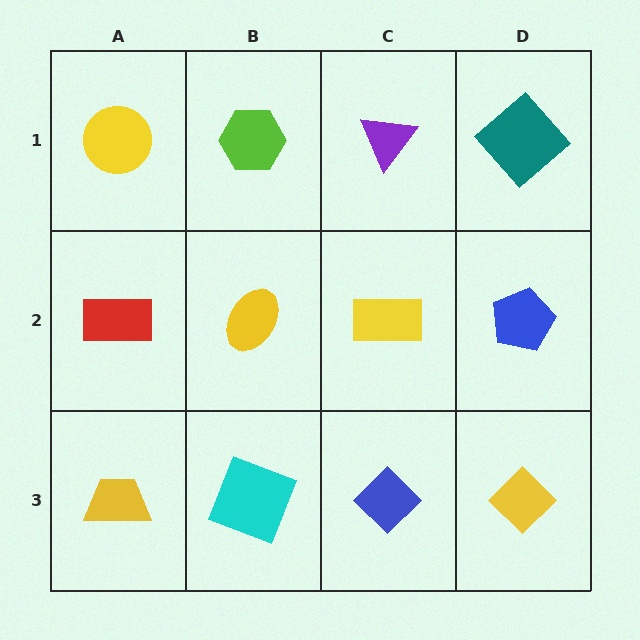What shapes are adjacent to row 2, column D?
A teal diamond (row 1, column D), a yellow diamond (row 3, column D), a yellow rectangle (row 2, column C).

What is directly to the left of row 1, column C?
A lime hexagon.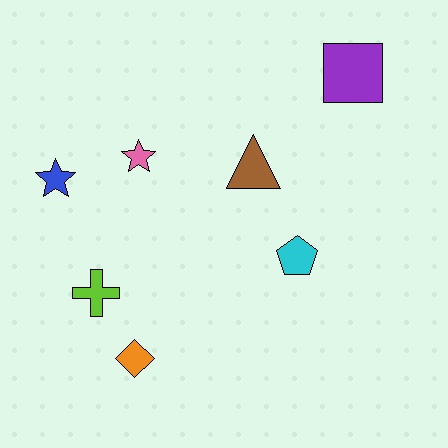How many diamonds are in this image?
There is 1 diamond.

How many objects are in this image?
There are 7 objects.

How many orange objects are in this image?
There is 1 orange object.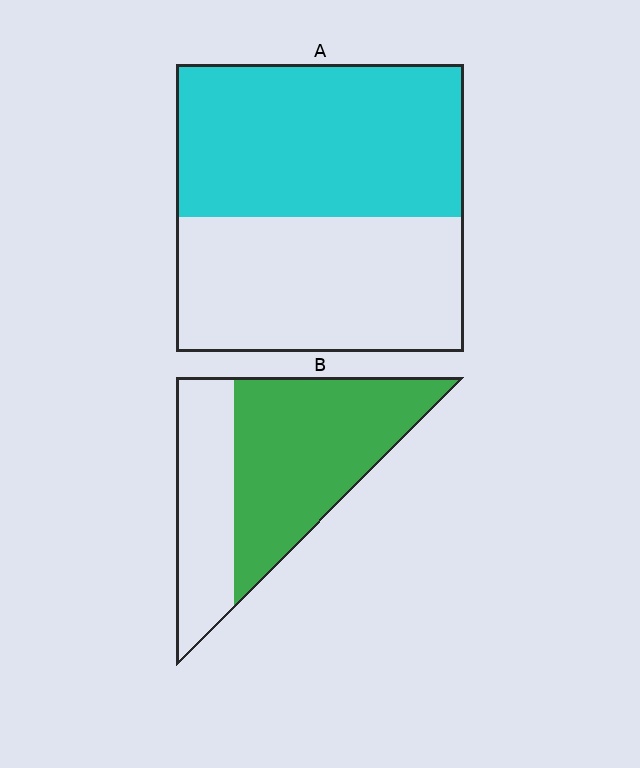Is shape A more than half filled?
Roughly half.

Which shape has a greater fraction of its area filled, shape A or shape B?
Shape B.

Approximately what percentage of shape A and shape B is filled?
A is approximately 55% and B is approximately 65%.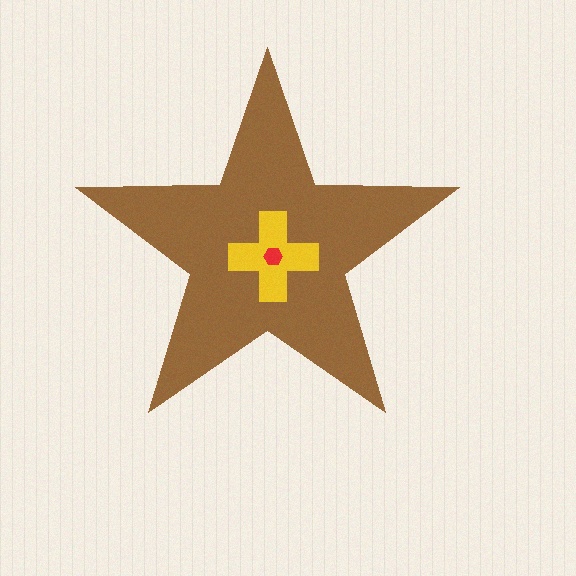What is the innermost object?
The red hexagon.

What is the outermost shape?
The brown star.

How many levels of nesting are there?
3.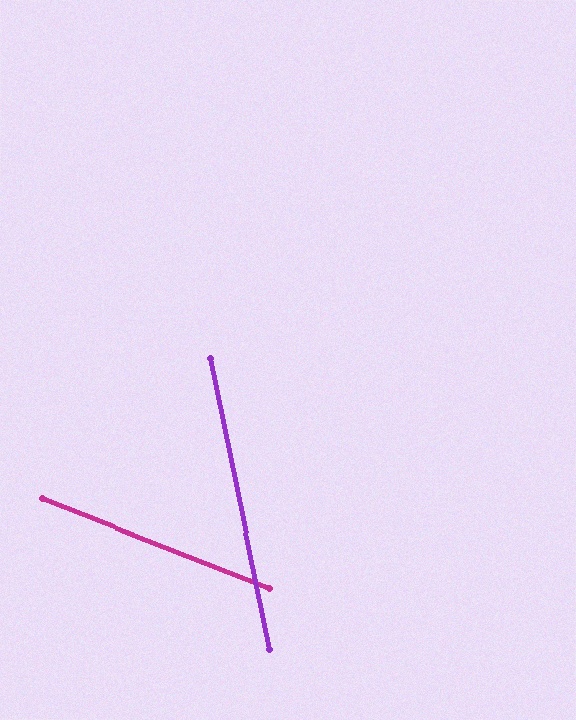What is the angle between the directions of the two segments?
Approximately 57 degrees.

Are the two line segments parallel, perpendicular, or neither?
Neither parallel nor perpendicular — they differ by about 57°.